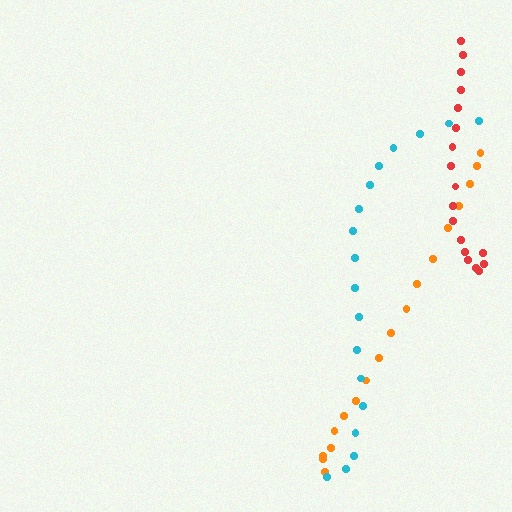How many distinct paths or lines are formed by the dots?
There are 3 distinct paths.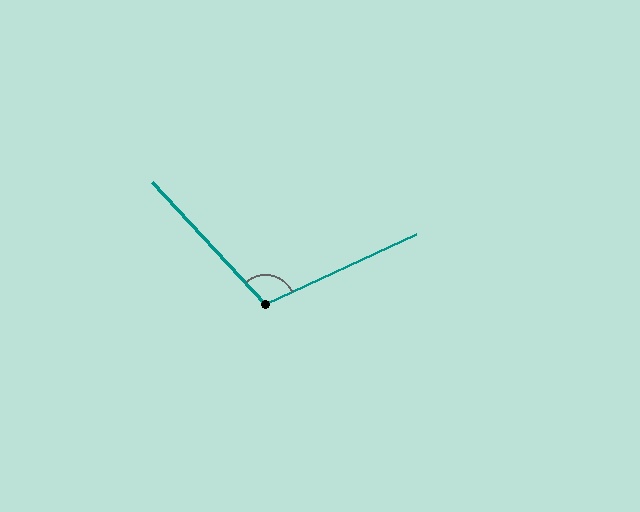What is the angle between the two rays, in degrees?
Approximately 108 degrees.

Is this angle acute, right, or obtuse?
It is obtuse.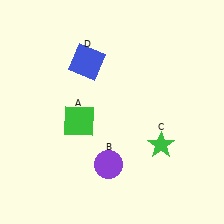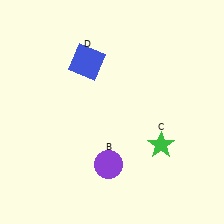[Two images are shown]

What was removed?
The green square (A) was removed in Image 2.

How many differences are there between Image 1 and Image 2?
There is 1 difference between the two images.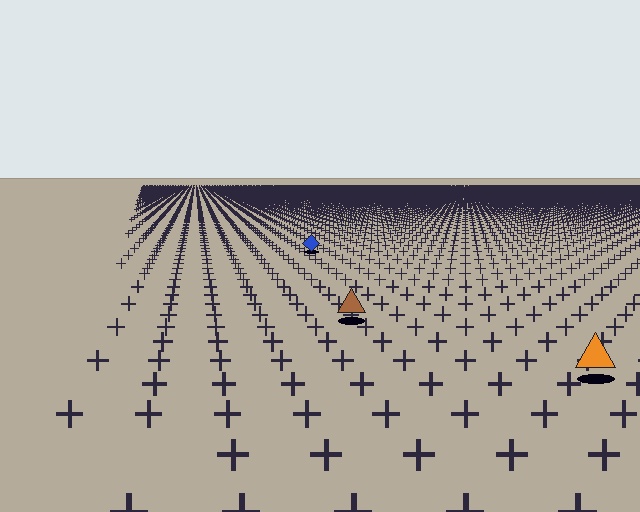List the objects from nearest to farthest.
From nearest to farthest: the orange triangle, the brown triangle, the blue diamond.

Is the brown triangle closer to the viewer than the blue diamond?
Yes. The brown triangle is closer — you can tell from the texture gradient: the ground texture is coarser near it.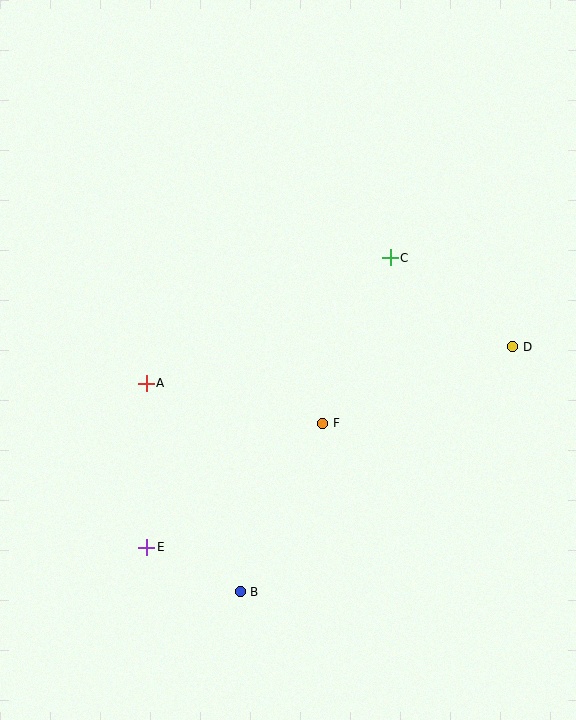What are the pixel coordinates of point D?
Point D is at (513, 347).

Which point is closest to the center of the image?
Point F at (323, 423) is closest to the center.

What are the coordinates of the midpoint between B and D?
The midpoint between B and D is at (377, 469).